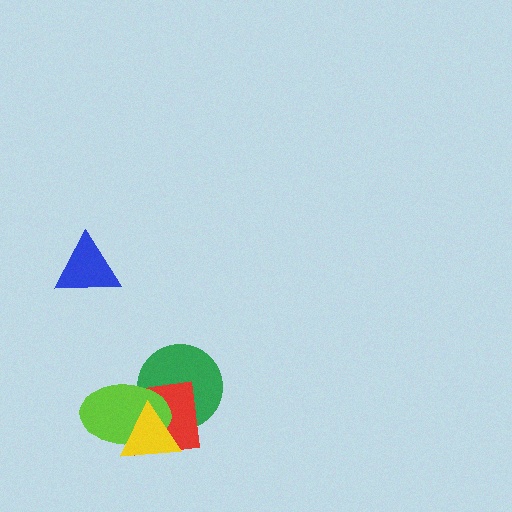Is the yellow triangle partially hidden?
No, no other shape covers it.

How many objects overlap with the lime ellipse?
3 objects overlap with the lime ellipse.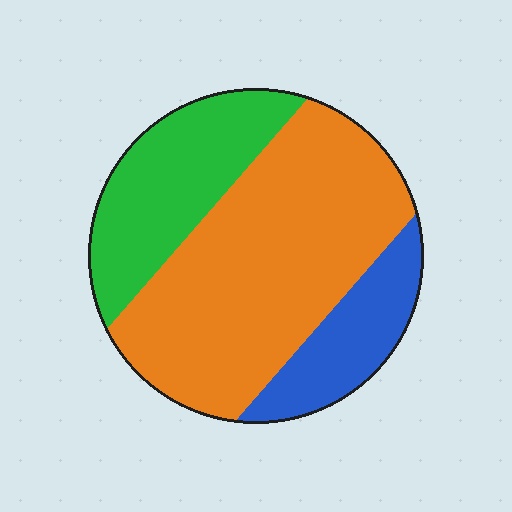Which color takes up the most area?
Orange, at roughly 55%.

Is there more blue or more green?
Green.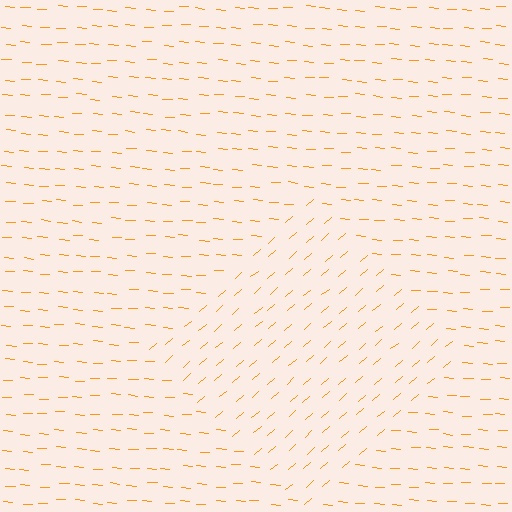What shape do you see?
I see a diamond.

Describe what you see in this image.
The image is filled with small orange line segments. A diamond region in the image has lines oriented differently from the surrounding lines, creating a visible texture boundary.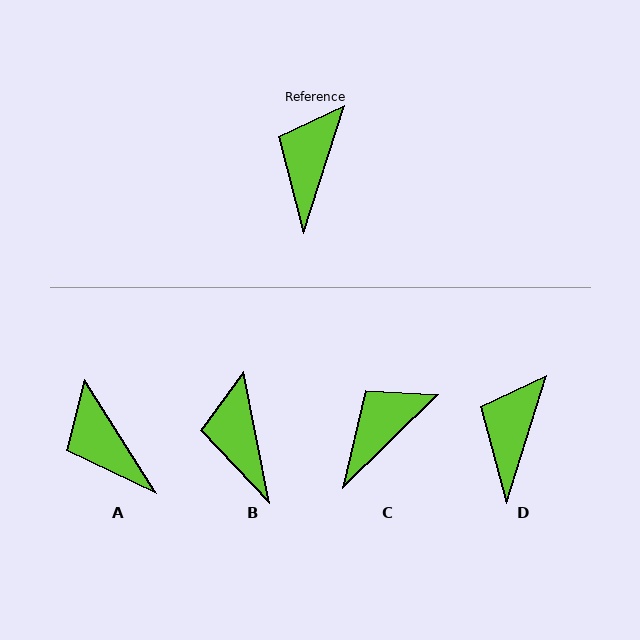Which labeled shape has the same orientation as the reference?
D.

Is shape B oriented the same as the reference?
No, it is off by about 29 degrees.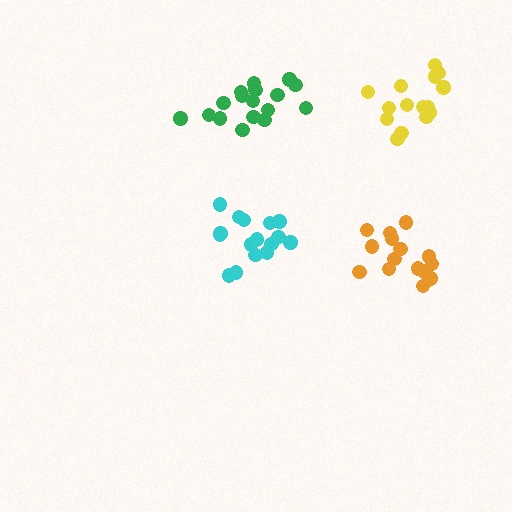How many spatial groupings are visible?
There are 4 spatial groupings.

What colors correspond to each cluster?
The clusters are colored: green, orange, cyan, yellow.